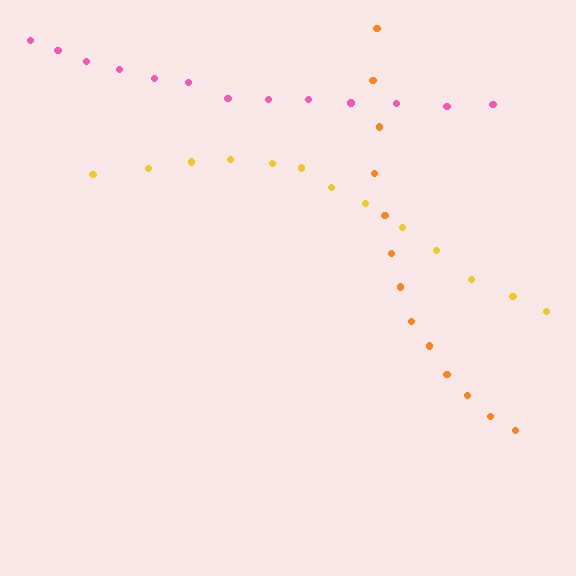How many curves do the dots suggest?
There are 3 distinct paths.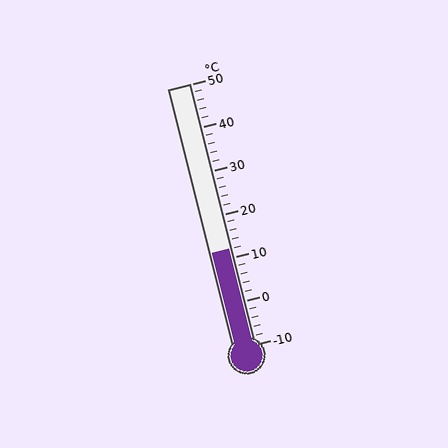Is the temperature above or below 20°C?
The temperature is below 20°C.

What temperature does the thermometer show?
The thermometer shows approximately 12°C.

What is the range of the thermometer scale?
The thermometer scale ranges from -10°C to 50°C.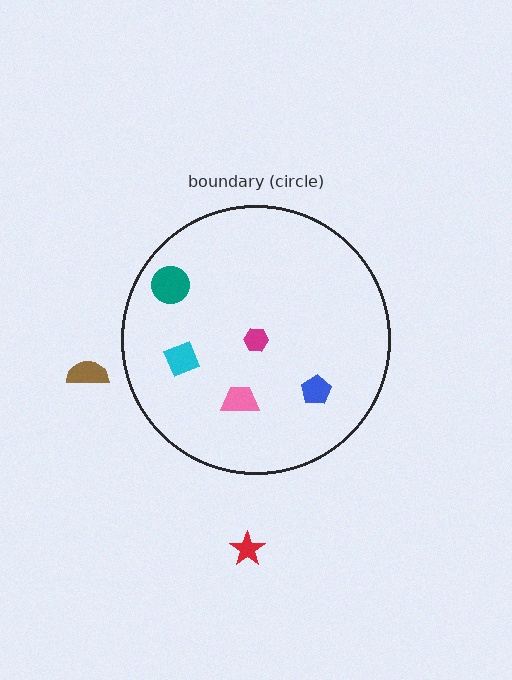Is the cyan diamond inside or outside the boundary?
Inside.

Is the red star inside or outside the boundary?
Outside.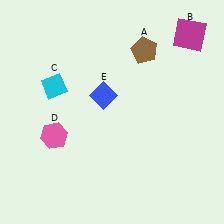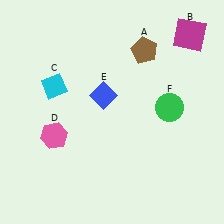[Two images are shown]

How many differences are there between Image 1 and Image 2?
There is 1 difference between the two images.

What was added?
A green circle (F) was added in Image 2.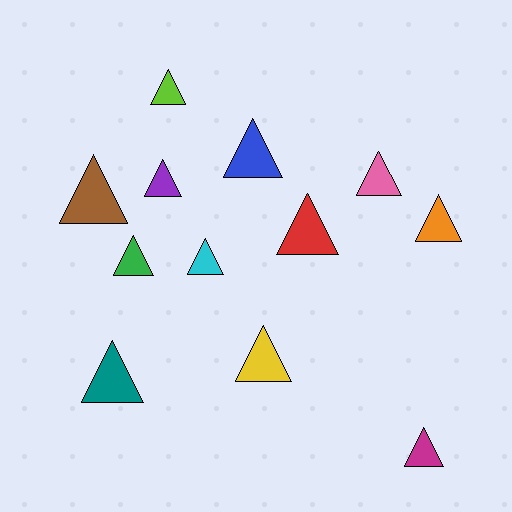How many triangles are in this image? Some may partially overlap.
There are 12 triangles.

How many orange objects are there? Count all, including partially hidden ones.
There is 1 orange object.